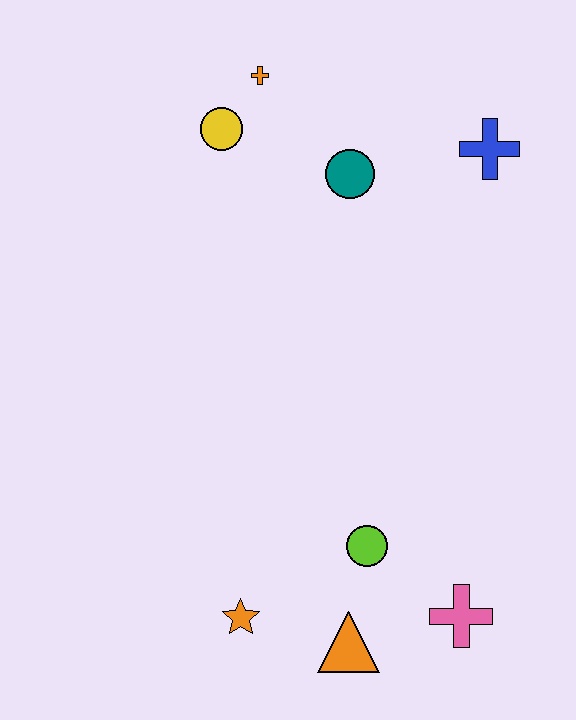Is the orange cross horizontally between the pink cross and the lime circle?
No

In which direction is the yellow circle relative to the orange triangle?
The yellow circle is above the orange triangle.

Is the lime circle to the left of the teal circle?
No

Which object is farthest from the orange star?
The orange cross is farthest from the orange star.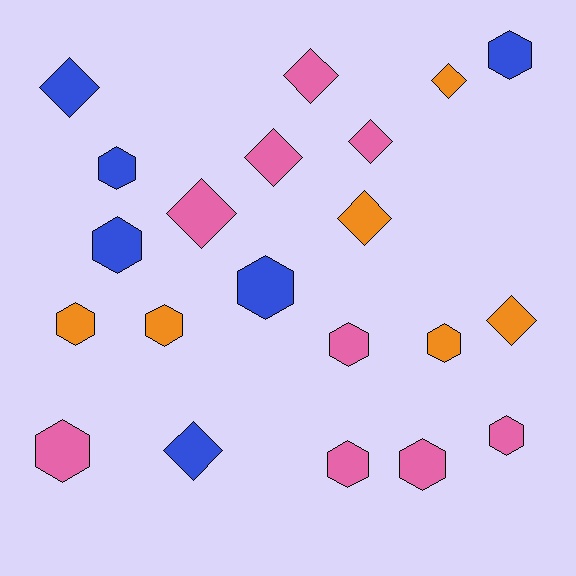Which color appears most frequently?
Pink, with 9 objects.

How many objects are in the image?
There are 21 objects.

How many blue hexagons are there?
There are 4 blue hexagons.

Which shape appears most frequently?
Hexagon, with 12 objects.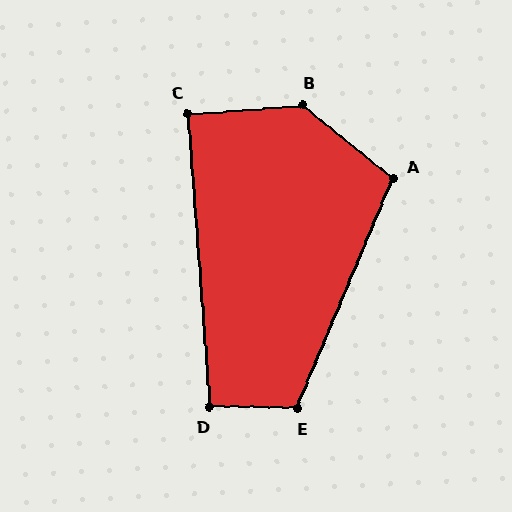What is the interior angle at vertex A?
Approximately 106 degrees (obtuse).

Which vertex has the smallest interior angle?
C, at approximately 90 degrees.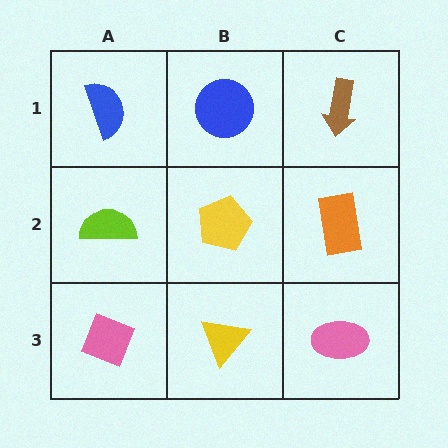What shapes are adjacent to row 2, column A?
A blue semicircle (row 1, column A), a pink diamond (row 3, column A), a yellow pentagon (row 2, column B).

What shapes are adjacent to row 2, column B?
A blue circle (row 1, column B), a yellow triangle (row 3, column B), a lime semicircle (row 2, column A), an orange rectangle (row 2, column C).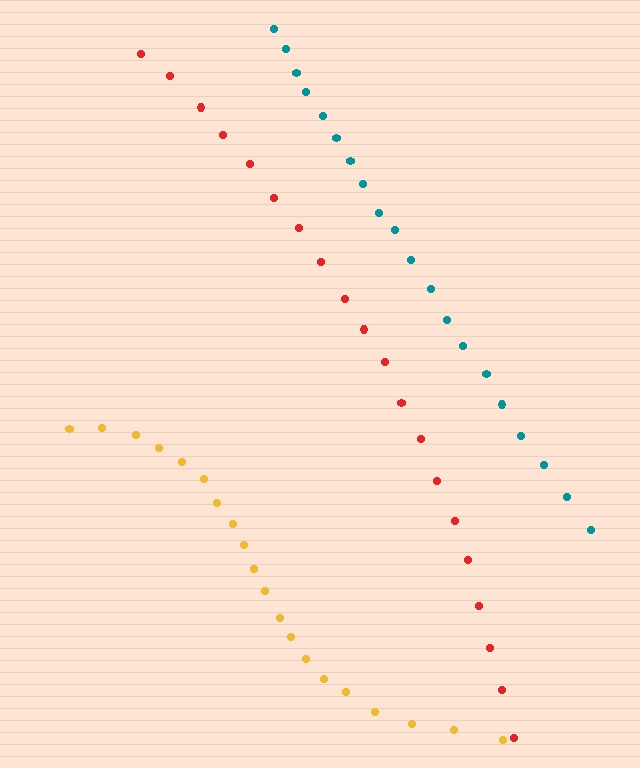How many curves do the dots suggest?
There are 3 distinct paths.